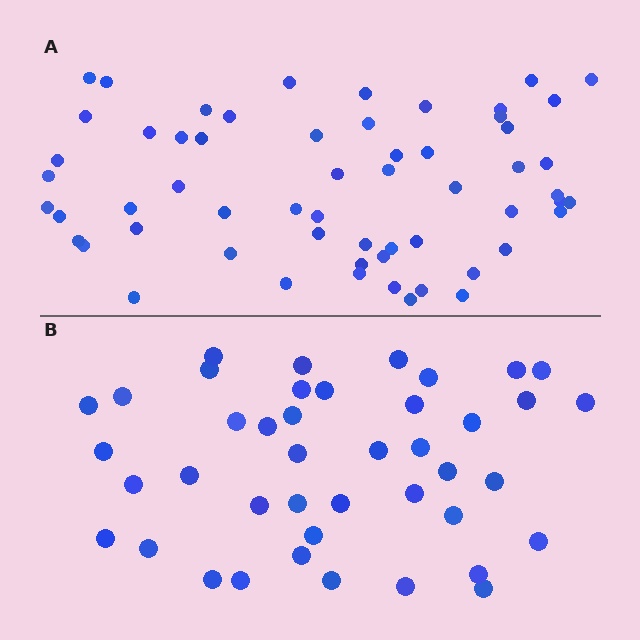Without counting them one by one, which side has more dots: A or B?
Region A (the top region) has more dots.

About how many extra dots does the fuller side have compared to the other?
Region A has approximately 15 more dots than region B.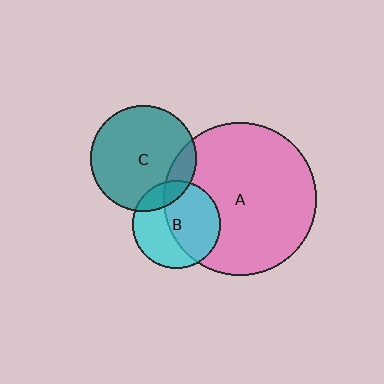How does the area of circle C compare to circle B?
Approximately 1.4 times.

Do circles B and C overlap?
Yes.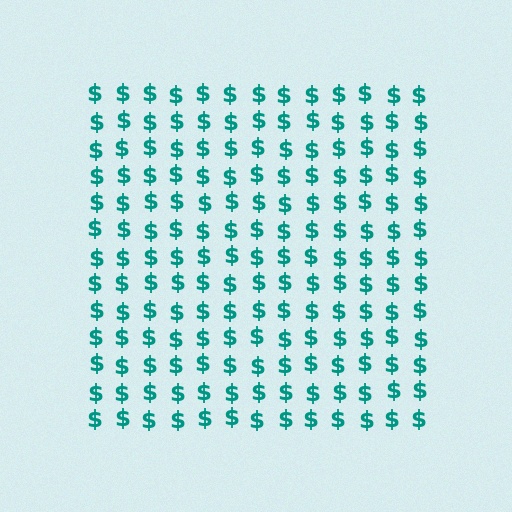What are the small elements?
The small elements are dollar signs.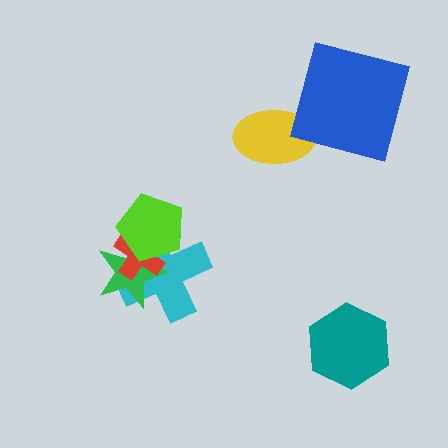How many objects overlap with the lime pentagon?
3 objects overlap with the lime pentagon.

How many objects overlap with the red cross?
3 objects overlap with the red cross.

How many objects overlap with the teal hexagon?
0 objects overlap with the teal hexagon.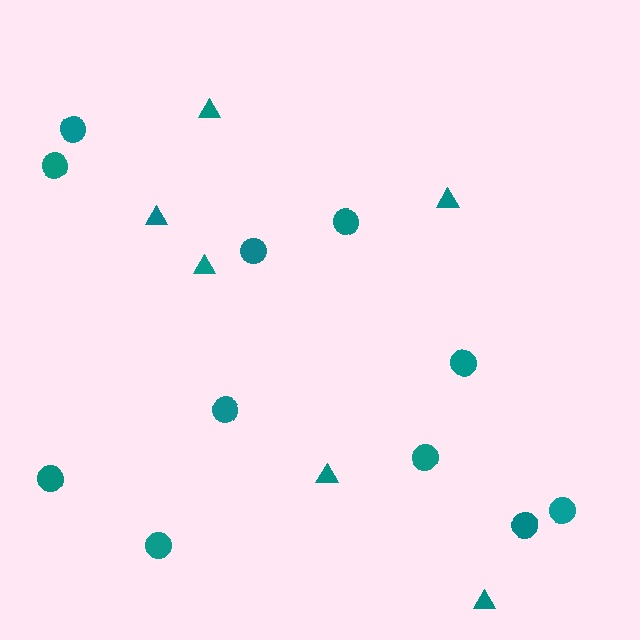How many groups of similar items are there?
There are 2 groups: one group of triangles (6) and one group of circles (11).